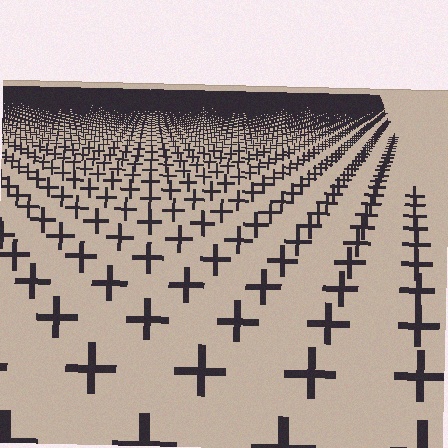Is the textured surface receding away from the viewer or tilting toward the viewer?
The surface is receding away from the viewer. Texture elements get smaller and denser toward the top.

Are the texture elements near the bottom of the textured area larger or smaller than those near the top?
Larger. Near the bottom, elements are closer to the viewer and appear at a bigger on-screen size.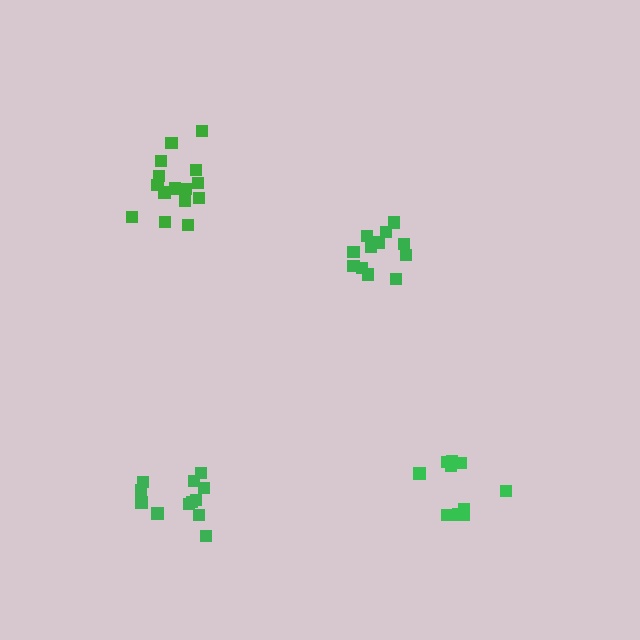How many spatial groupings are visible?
There are 4 spatial groupings.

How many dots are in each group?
Group 1: 12 dots, Group 2: 12 dots, Group 3: 10 dots, Group 4: 15 dots (49 total).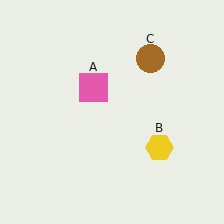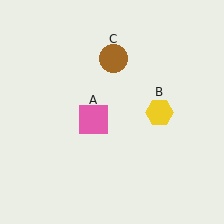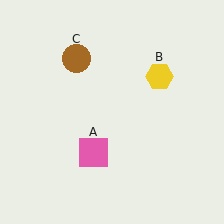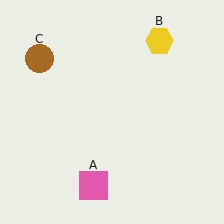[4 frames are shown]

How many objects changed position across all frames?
3 objects changed position: pink square (object A), yellow hexagon (object B), brown circle (object C).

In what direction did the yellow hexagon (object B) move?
The yellow hexagon (object B) moved up.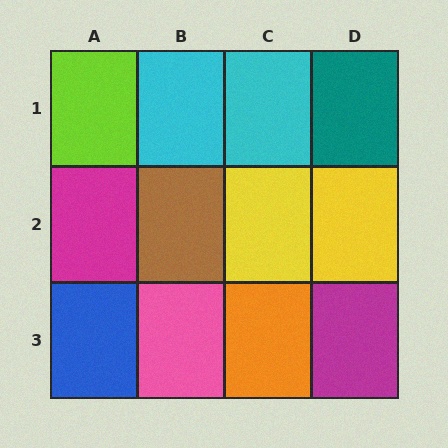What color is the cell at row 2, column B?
Brown.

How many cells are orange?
1 cell is orange.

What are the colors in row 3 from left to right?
Blue, pink, orange, magenta.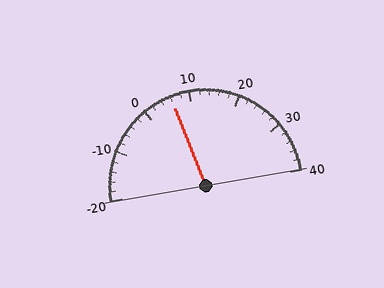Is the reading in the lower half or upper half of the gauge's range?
The reading is in the lower half of the range (-20 to 40).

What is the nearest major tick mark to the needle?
The nearest major tick mark is 10.